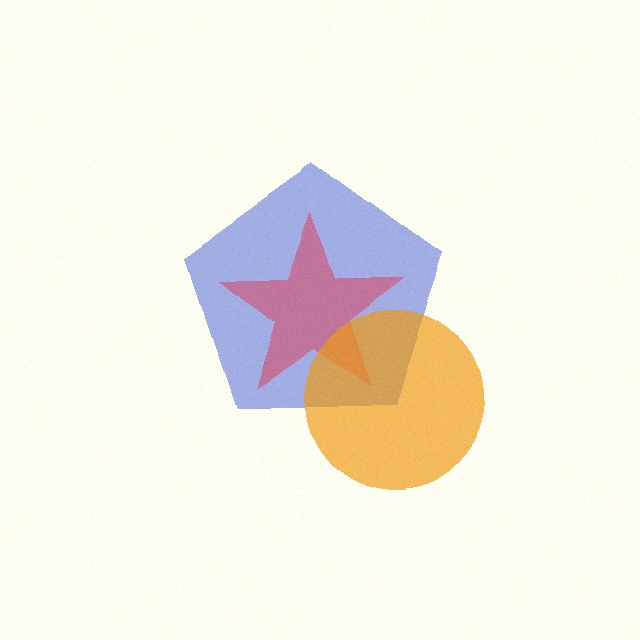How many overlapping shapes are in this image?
There are 3 overlapping shapes in the image.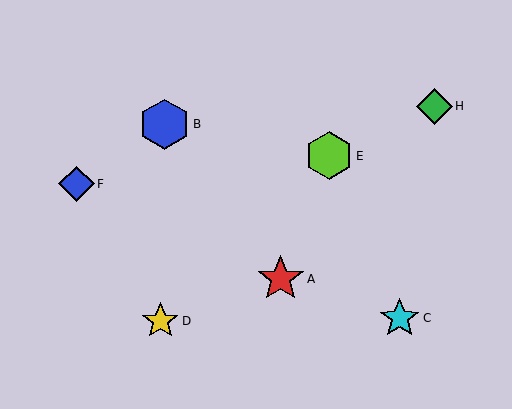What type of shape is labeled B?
Shape B is a blue hexagon.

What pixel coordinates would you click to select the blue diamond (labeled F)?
Click at (76, 184) to select the blue diamond F.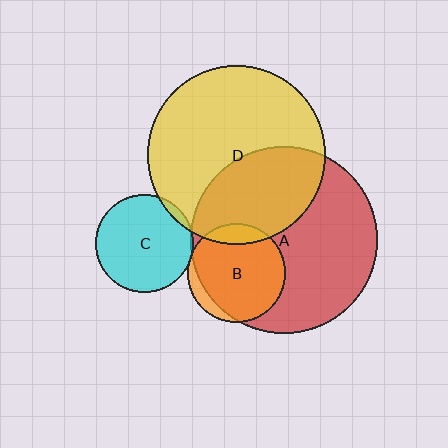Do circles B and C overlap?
Yes.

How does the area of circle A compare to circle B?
Approximately 3.6 times.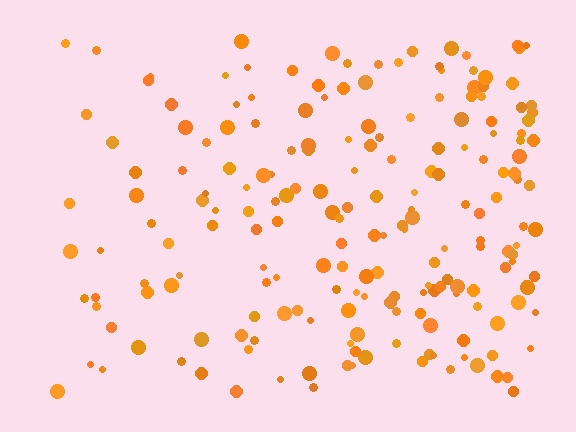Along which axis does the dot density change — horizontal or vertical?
Horizontal.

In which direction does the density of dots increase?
From left to right, with the right side densest.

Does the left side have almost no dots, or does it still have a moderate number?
Still a moderate number, just noticeably fewer than the right.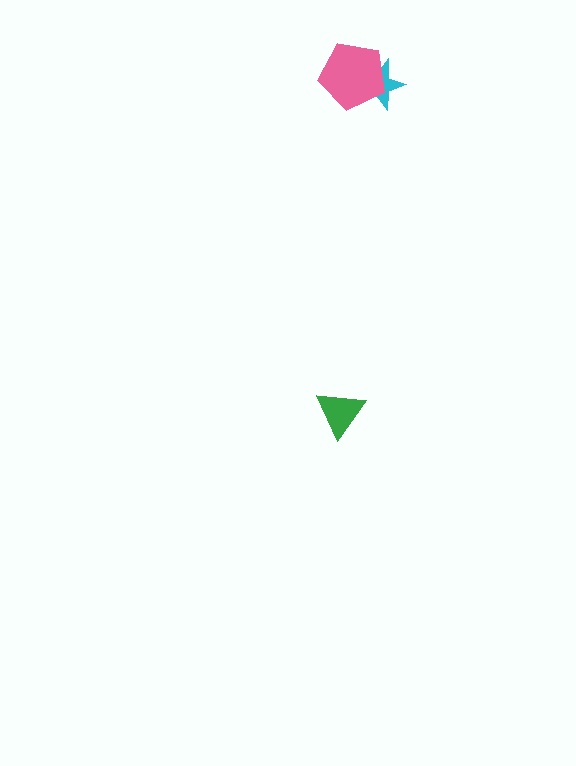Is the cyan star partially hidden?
Yes, it is partially covered by another shape.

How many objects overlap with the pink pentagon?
1 object overlaps with the pink pentagon.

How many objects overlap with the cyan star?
1 object overlaps with the cyan star.